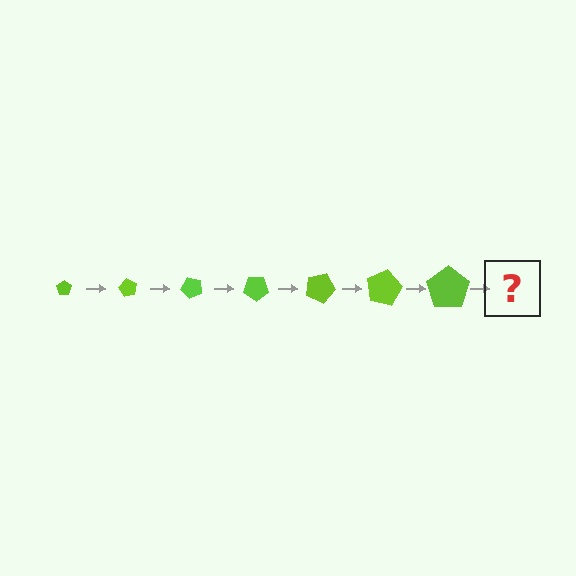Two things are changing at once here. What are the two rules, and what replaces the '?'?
The two rules are that the pentagon grows larger each step and it rotates 60 degrees each step. The '?' should be a pentagon, larger than the previous one and rotated 420 degrees from the start.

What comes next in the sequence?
The next element should be a pentagon, larger than the previous one and rotated 420 degrees from the start.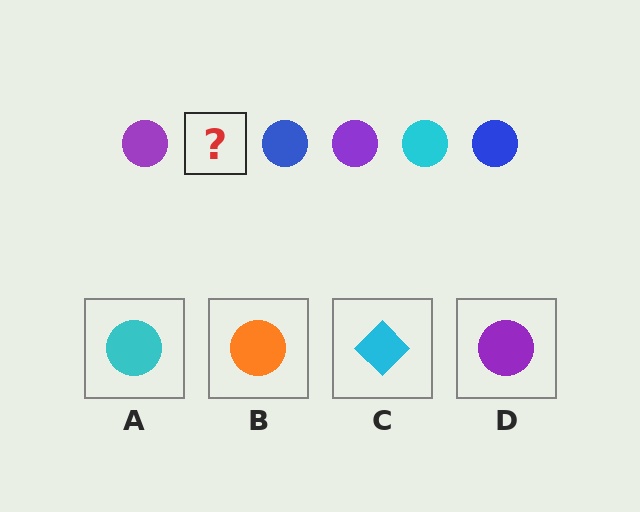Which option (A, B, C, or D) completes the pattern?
A.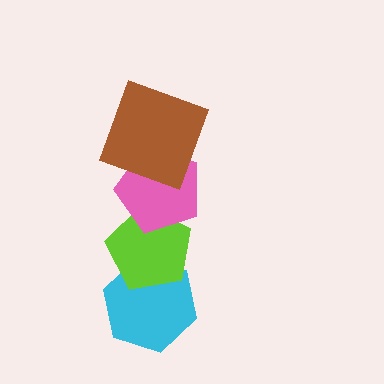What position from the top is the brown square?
The brown square is 1st from the top.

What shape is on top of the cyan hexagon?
The lime pentagon is on top of the cyan hexagon.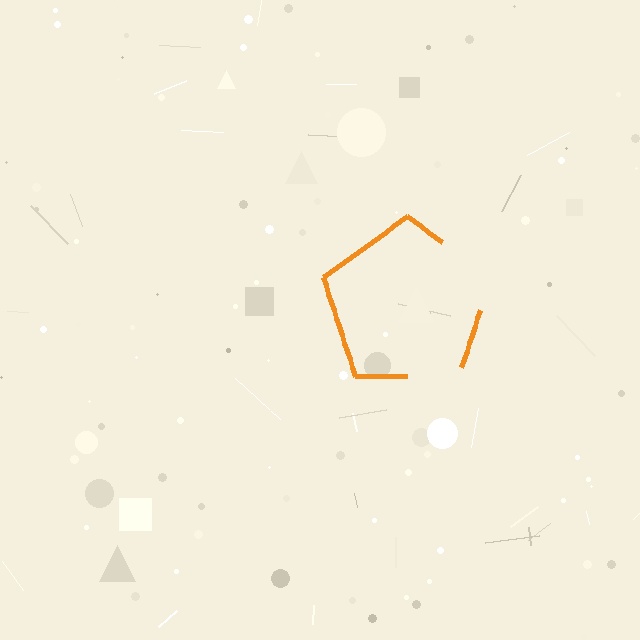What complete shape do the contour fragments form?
The contour fragments form a pentagon.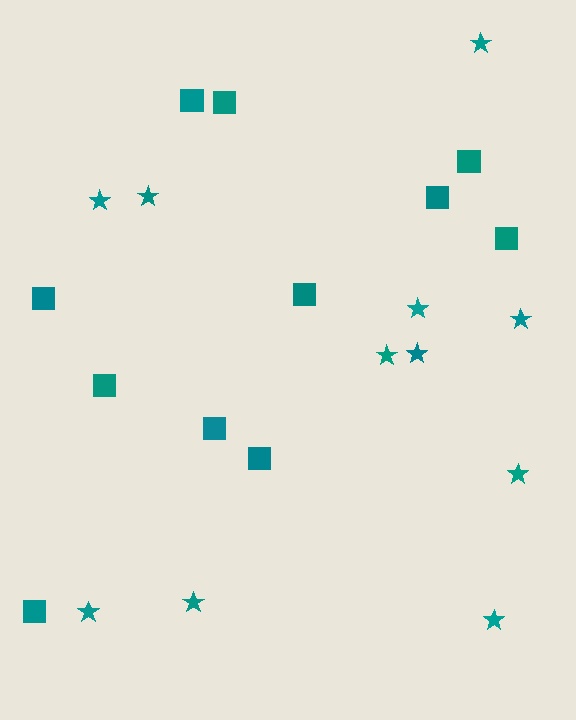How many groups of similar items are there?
There are 2 groups: one group of squares (11) and one group of stars (11).